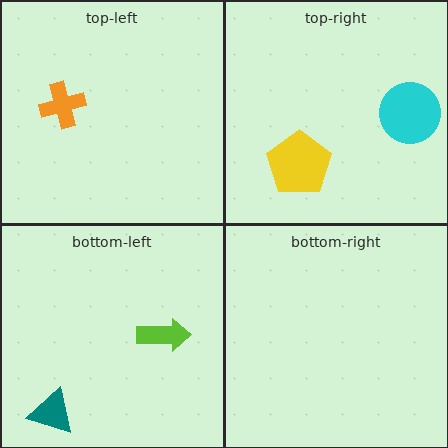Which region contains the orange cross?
The top-left region.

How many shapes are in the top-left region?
1.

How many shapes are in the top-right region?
2.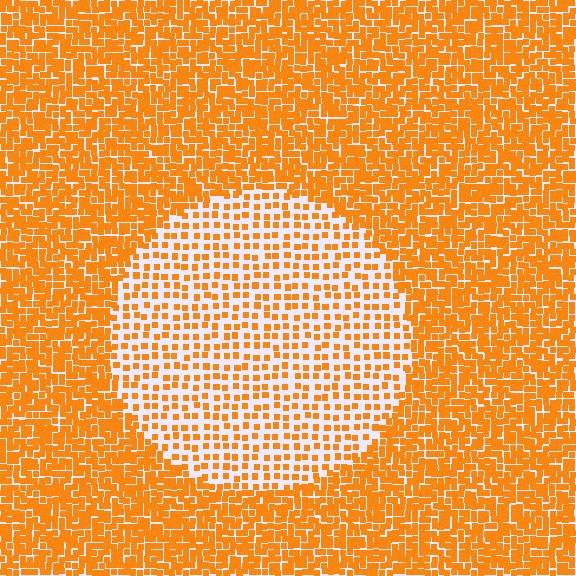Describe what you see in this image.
The image contains small orange elements arranged at two different densities. A circle-shaped region is visible where the elements are less densely packed than the surrounding area.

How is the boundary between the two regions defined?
The boundary is defined by a change in element density (approximately 2.4x ratio). All elements are the same color, size, and shape.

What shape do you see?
I see a circle.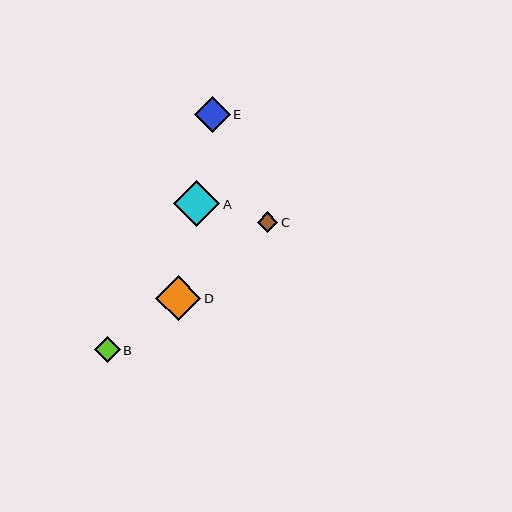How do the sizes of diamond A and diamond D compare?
Diamond A and diamond D are approximately the same size.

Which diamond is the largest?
Diamond A is the largest with a size of approximately 46 pixels.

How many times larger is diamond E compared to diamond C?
Diamond E is approximately 1.8 times the size of diamond C.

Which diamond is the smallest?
Diamond C is the smallest with a size of approximately 20 pixels.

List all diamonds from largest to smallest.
From largest to smallest: A, D, E, B, C.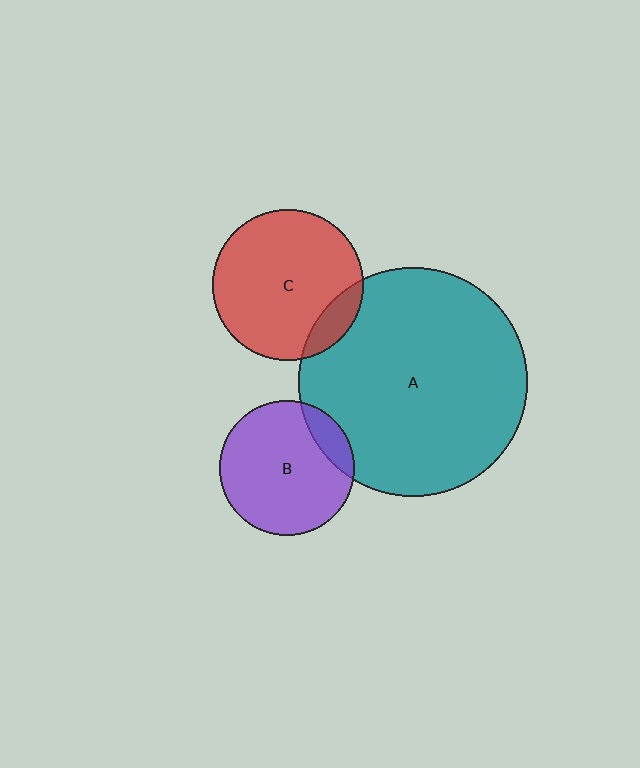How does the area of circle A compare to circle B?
Approximately 2.9 times.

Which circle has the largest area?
Circle A (teal).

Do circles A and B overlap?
Yes.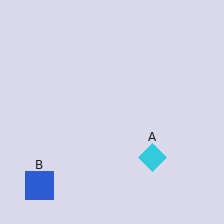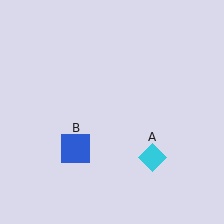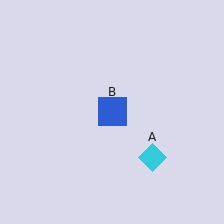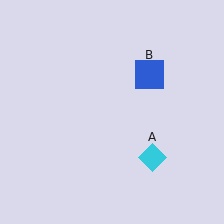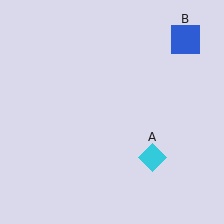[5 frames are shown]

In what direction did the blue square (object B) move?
The blue square (object B) moved up and to the right.